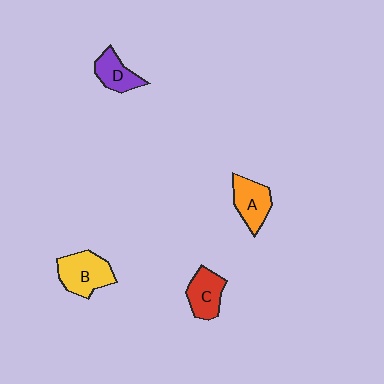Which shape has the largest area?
Shape B (yellow).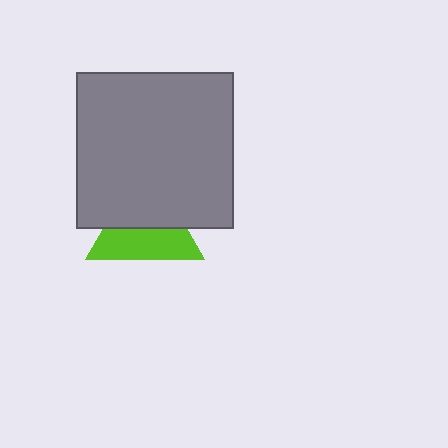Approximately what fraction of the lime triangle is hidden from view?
Roughly 51% of the lime triangle is hidden behind the gray square.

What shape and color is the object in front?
The object in front is a gray square.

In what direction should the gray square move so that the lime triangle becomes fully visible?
The gray square should move up. That is the shortest direction to clear the overlap and leave the lime triangle fully visible.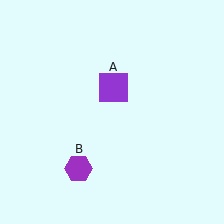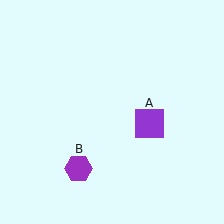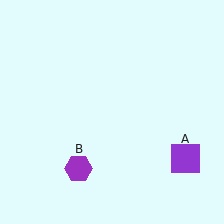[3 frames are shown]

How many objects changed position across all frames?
1 object changed position: purple square (object A).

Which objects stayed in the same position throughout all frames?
Purple hexagon (object B) remained stationary.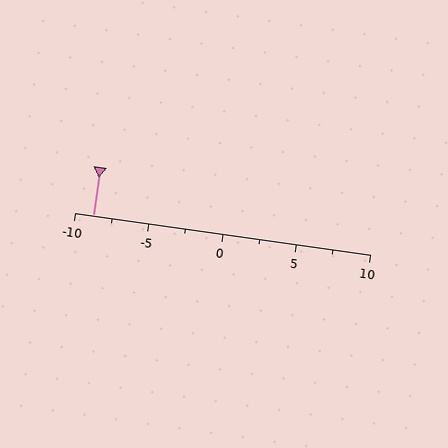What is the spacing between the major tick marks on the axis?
The major ticks are spaced 5 apart.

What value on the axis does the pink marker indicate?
The marker indicates approximately -8.8.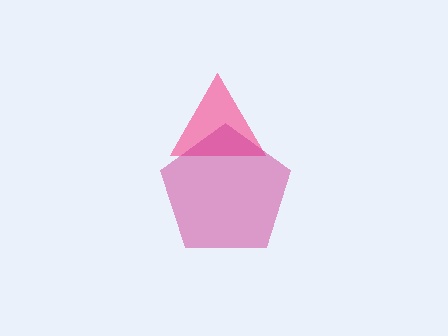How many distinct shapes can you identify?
There are 2 distinct shapes: a pink triangle, a magenta pentagon.